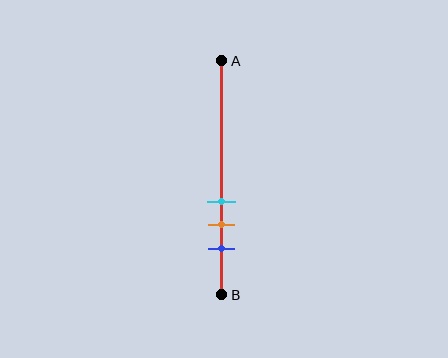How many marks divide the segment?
There are 3 marks dividing the segment.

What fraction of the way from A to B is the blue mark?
The blue mark is approximately 80% (0.8) of the way from A to B.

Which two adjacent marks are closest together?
The cyan and orange marks are the closest adjacent pair.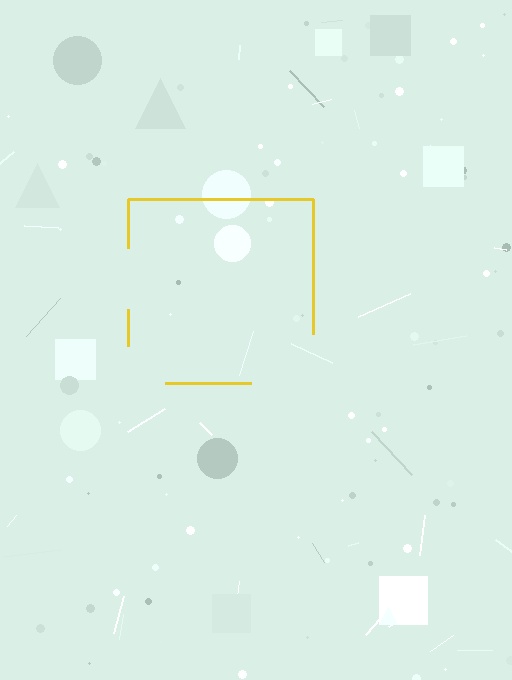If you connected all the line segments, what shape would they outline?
They would outline a square.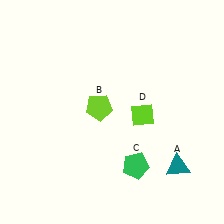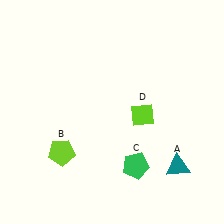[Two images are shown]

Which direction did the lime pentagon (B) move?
The lime pentagon (B) moved down.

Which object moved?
The lime pentagon (B) moved down.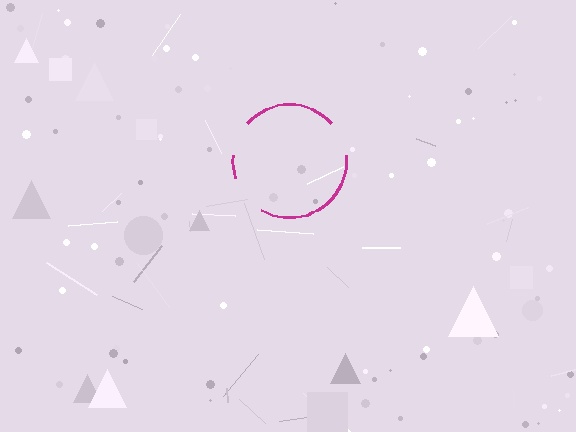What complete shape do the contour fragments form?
The contour fragments form a circle.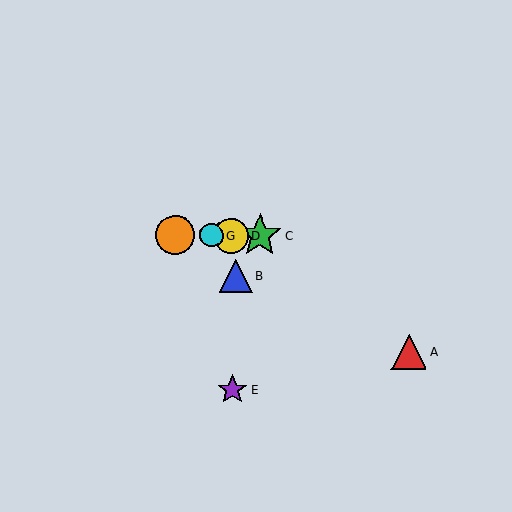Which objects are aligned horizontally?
Objects C, D, F, G are aligned horizontally.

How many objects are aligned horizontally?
4 objects (C, D, F, G) are aligned horizontally.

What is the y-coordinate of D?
Object D is at y≈235.